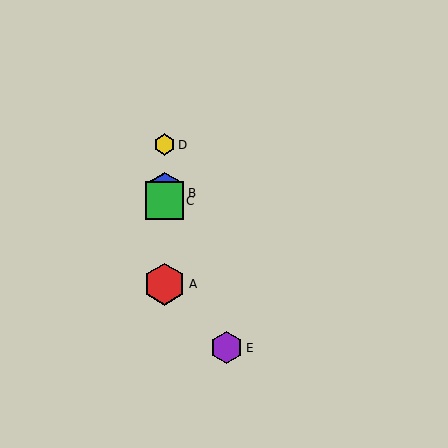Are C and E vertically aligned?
No, C is at x≈165 and E is at x≈226.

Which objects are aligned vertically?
Objects A, B, C, D are aligned vertically.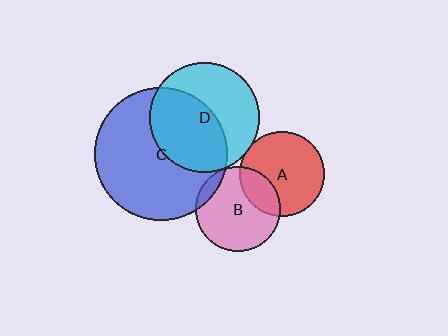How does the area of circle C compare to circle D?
Approximately 1.5 times.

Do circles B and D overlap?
Yes.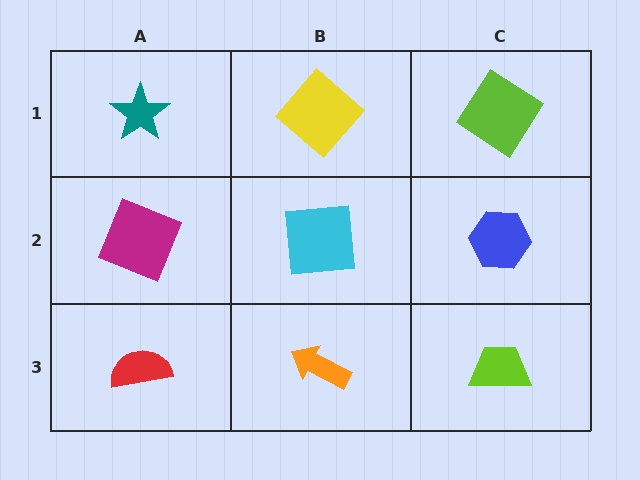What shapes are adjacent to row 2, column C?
A lime diamond (row 1, column C), a lime trapezoid (row 3, column C), a cyan square (row 2, column B).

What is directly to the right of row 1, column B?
A lime diamond.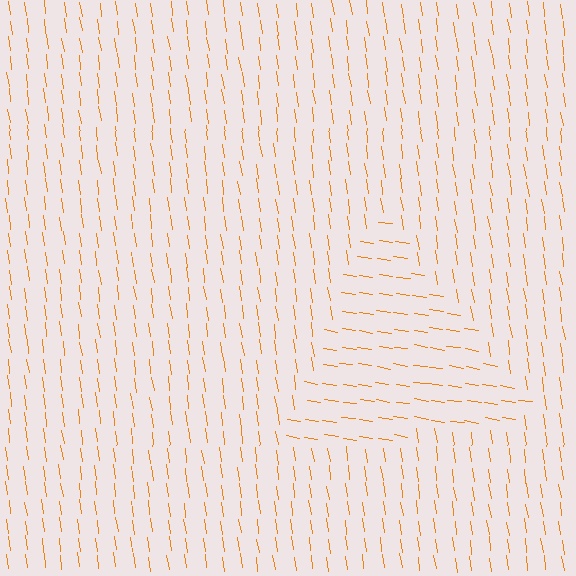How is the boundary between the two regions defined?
The boundary is defined purely by a change in line orientation (approximately 73 degrees difference). All lines are the same color and thickness.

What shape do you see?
I see a triangle.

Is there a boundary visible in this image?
Yes, there is a texture boundary formed by a change in line orientation.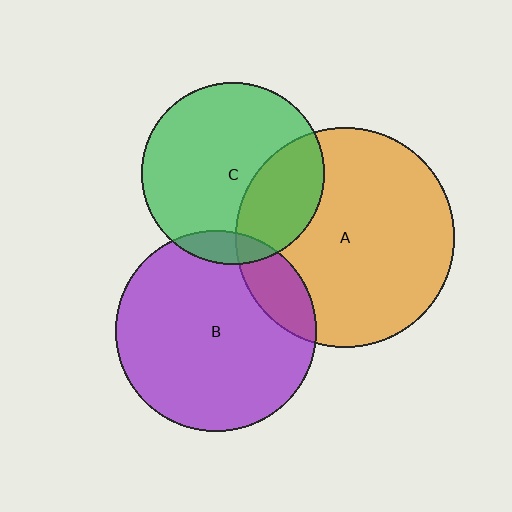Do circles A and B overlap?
Yes.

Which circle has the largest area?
Circle A (orange).